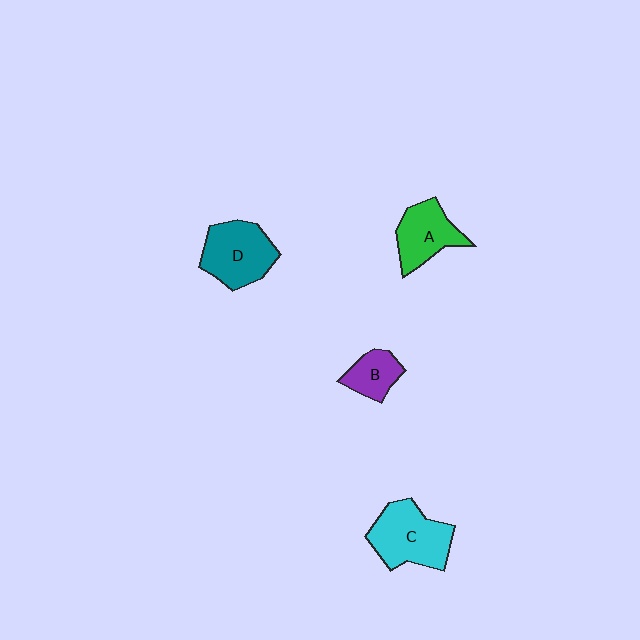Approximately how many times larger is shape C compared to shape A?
Approximately 1.3 times.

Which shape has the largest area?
Shape C (cyan).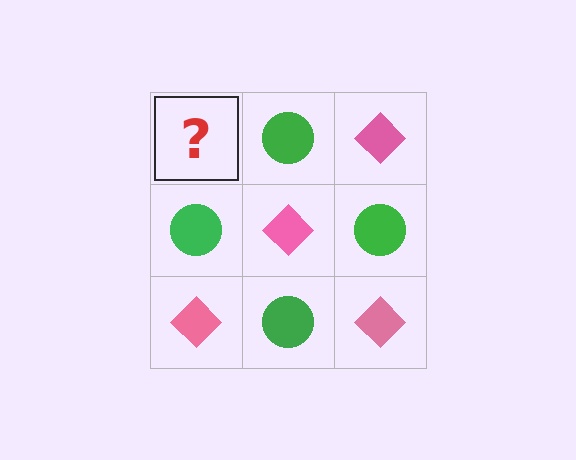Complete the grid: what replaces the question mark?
The question mark should be replaced with a pink diamond.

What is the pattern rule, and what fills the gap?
The rule is that it alternates pink diamond and green circle in a checkerboard pattern. The gap should be filled with a pink diamond.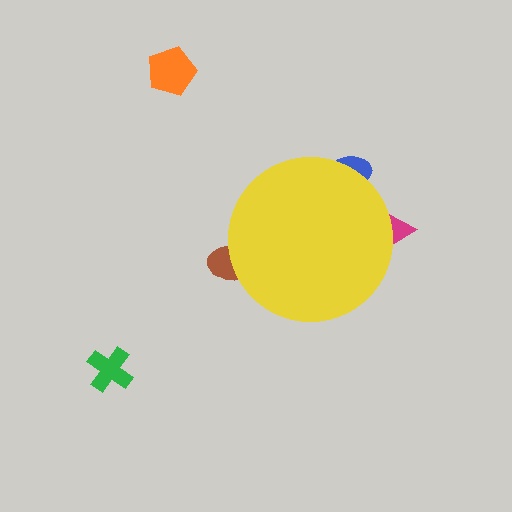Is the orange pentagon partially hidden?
No, the orange pentagon is fully visible.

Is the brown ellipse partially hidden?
Yes, the brown ellipse is partially hidden behind the yellow circle.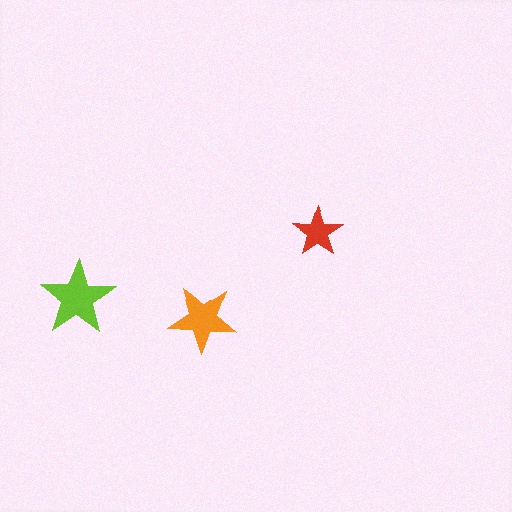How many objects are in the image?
There are 3 objects in the image.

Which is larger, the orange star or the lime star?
The lime one.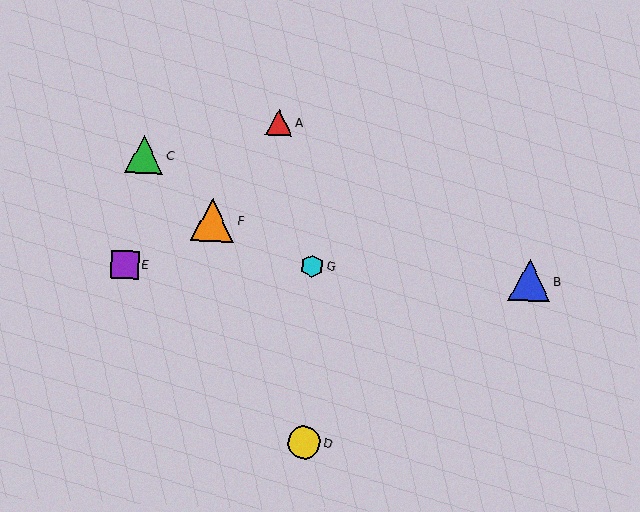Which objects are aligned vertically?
Objects D, G are aligned vertically.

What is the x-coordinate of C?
Object C is at x≈144.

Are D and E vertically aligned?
No, D is at x≈304 and E is at x≈125.